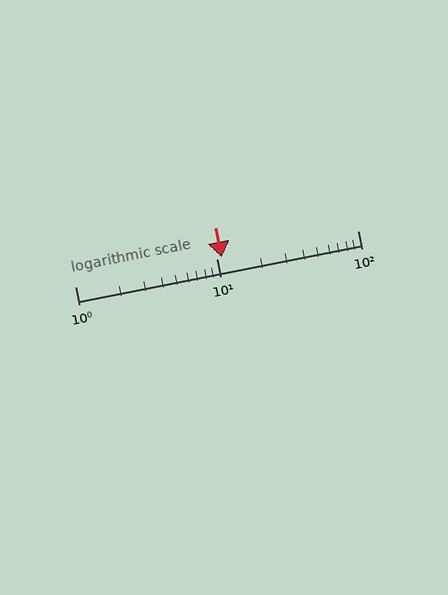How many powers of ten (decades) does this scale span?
The scale spans 2 decades, from 1 to 100.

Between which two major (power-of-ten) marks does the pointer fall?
The pointer is between 10 and 100.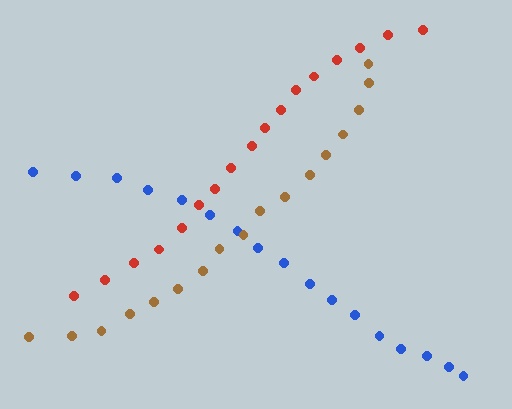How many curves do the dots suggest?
There are 3 distinct paths.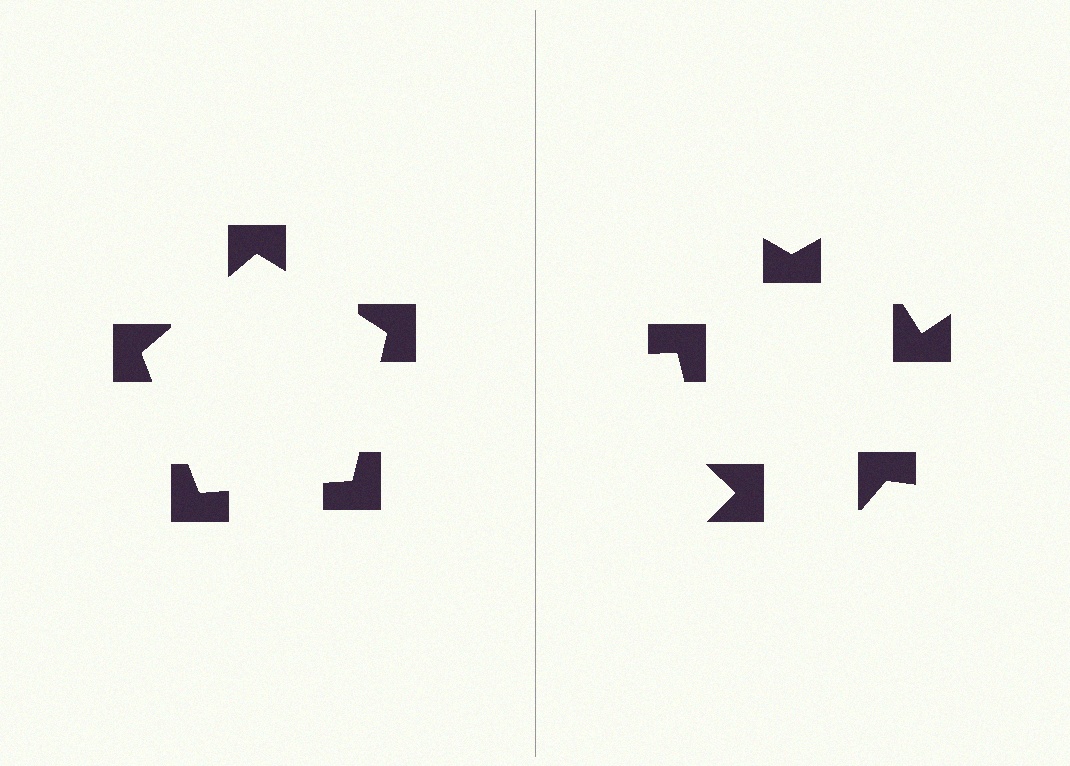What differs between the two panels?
The notched squares are positioned identically on both sides; only the wedge orientations differ. On the left they align to a pentagon; on the right they are misaligned.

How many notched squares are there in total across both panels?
10 — 5 on each side.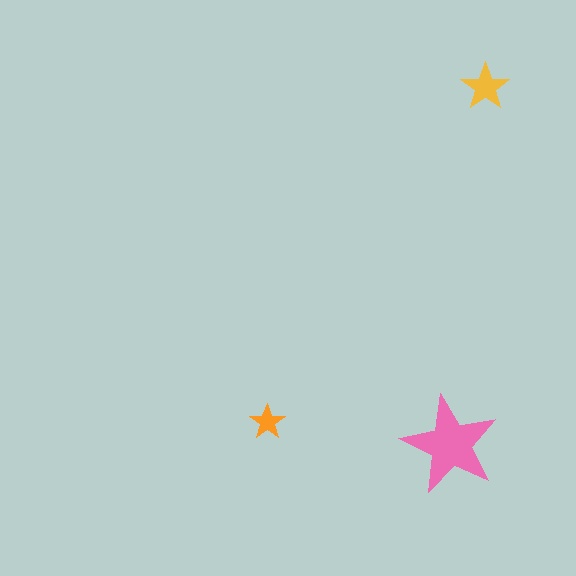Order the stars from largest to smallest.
the pink one, the yellow one, the orange one.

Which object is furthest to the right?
The yellow star is rightmost.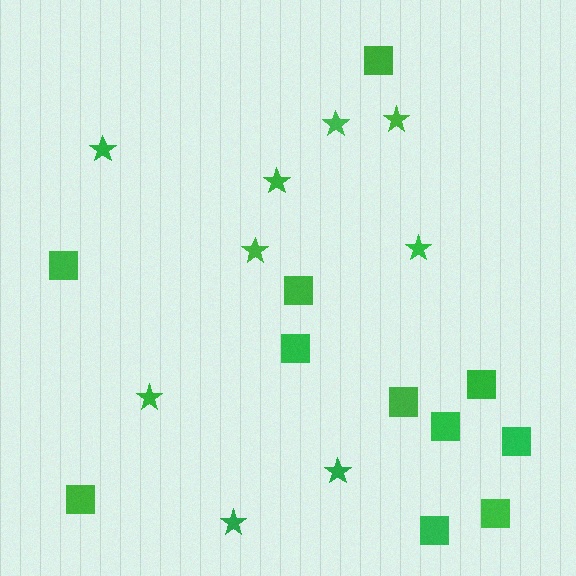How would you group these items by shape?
There are 2 groups: one group of stars (9) and one group of squares (11).